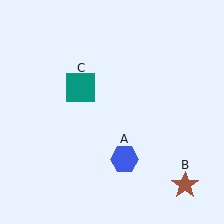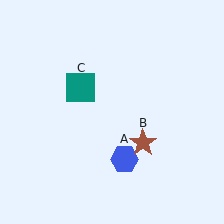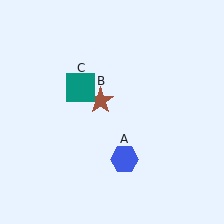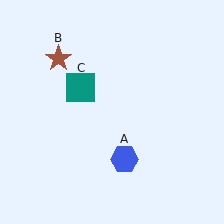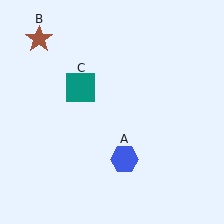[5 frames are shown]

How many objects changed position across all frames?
1 object changed position: brown star (object B).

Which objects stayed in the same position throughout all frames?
Blue hexagon (object A) and teal square (object C) remained stationary.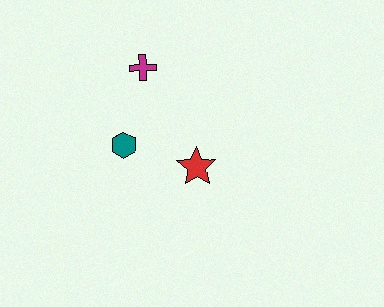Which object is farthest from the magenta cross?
The red star is farthest from the magenta cross.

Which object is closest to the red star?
The teal hexagon is closest to the red star.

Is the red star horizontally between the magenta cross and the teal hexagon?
No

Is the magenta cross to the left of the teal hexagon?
No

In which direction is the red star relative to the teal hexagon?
The red star is to the right of the teal hexagon.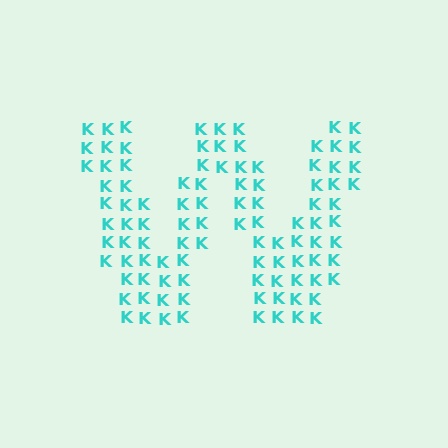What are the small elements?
The small elements are letter K's.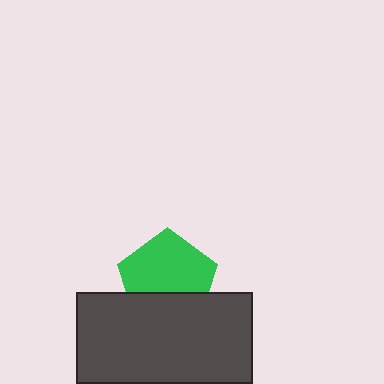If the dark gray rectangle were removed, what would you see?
You would see the complete green pentagon.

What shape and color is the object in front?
The object in front is a dark gray rectangle.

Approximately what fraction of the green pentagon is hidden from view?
Roughly 35% of the green pentagon is hidden behind the dark gray rectangle.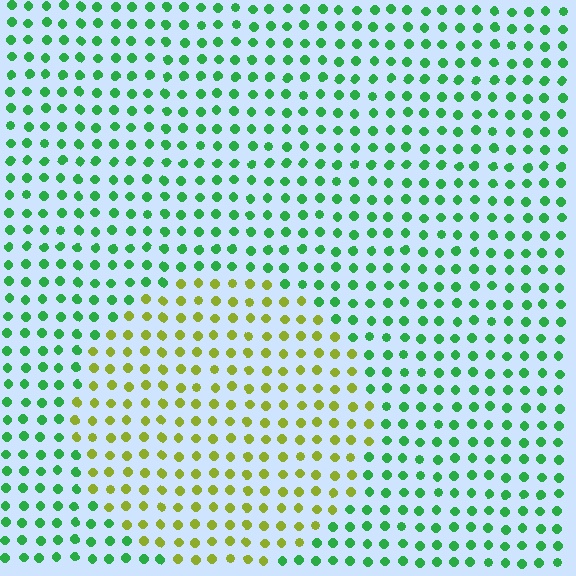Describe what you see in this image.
The image is filled with small green elements in a uniform arrangement. A circle-shaped region is visible where the elements are tinted to a slightly different hue, forming a subtle color boundary.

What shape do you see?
I see a circle.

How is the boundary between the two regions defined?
The boundary is defined purely by a slight shift in hue (about 58 degrees). Spacing, size, and orientation are identical on both sides.